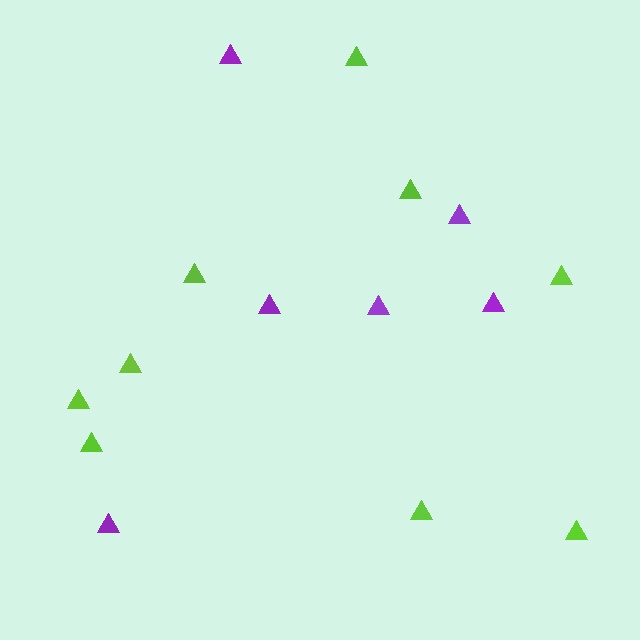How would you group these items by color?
There are 2 groups: one group of purple triangles (6) and one group of lime triangles (9).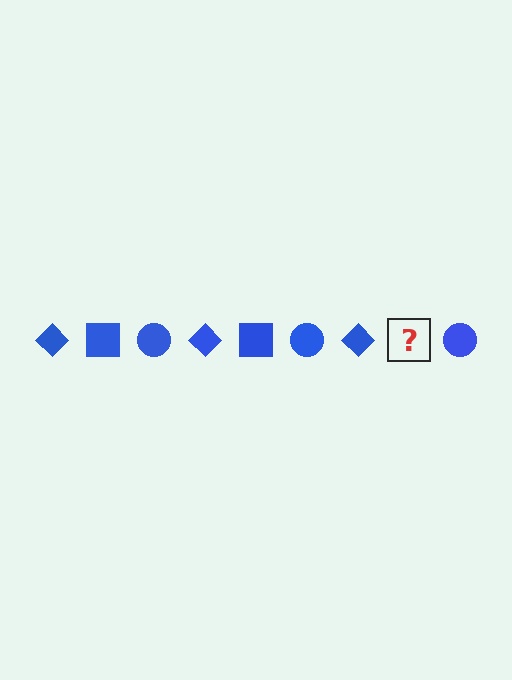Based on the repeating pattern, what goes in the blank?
The blank should be a blue square.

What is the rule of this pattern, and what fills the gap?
The rule is that the pattern cycles through diamond, square, circle shapes in blue. The gap should be filled with a blue square.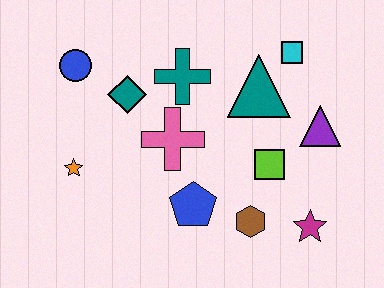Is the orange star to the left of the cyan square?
Yes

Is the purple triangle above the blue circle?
No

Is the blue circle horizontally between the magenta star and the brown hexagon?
No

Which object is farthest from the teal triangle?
The orange star is farthest from the teal triangle.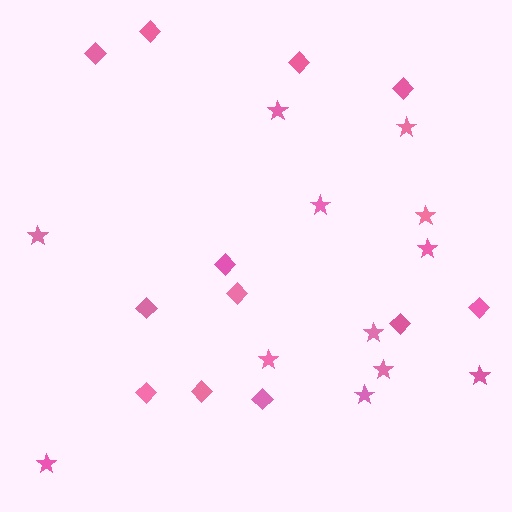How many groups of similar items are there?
There are 2 groups: one group of diamonds (12) and one group of stars (12).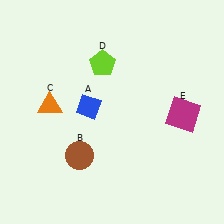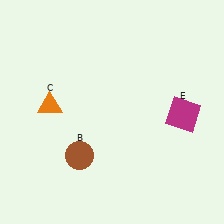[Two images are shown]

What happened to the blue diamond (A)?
The blue diamond (A) was removed in Image 2. It was in the top-left area of Image 1.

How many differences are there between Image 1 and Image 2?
There are 2 differences between the two images.